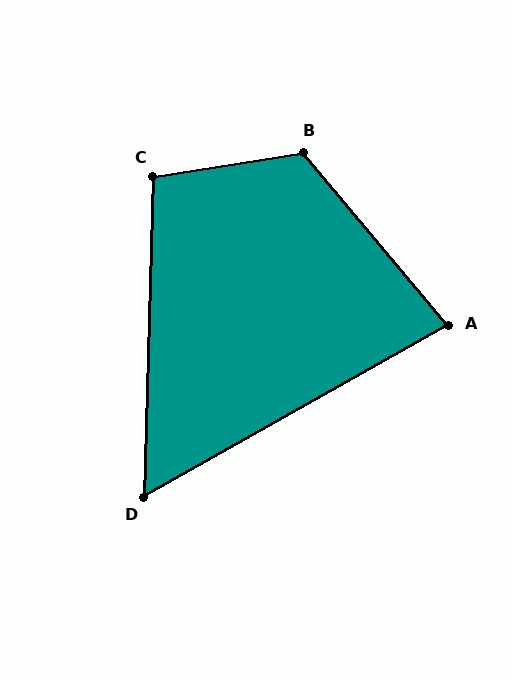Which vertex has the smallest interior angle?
D, at approximately 59 degrees.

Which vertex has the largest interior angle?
B, at approximately 121 degrees.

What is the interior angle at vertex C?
Approximately 101 degrees (obtuse).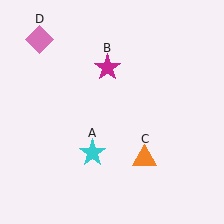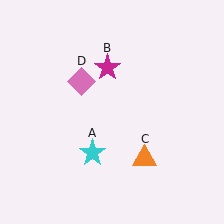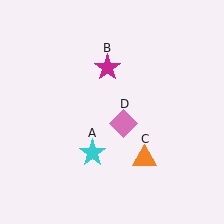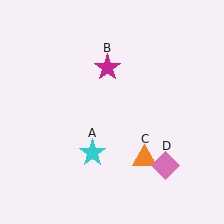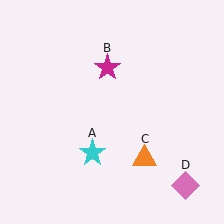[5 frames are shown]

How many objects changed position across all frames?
1 object changed position: pink diamond (object D).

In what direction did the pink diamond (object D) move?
The pink diamond (object D) moved down and to the right.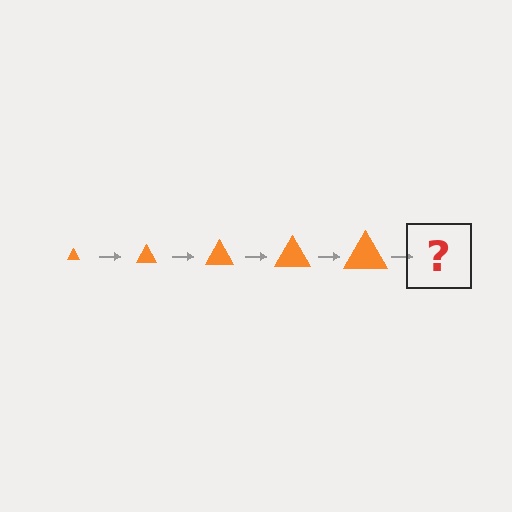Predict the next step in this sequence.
The next step is an orange triangle, larger than the previous one.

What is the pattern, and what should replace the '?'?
The pattern is that the triangle gets progressively larger each step. The '?' should be an orange triangle, larger than the previous one.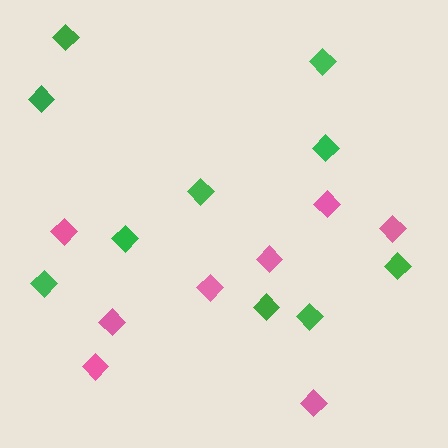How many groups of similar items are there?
There are 2 groups: one group of pink diamonds (8) and one group of green diamonds (10).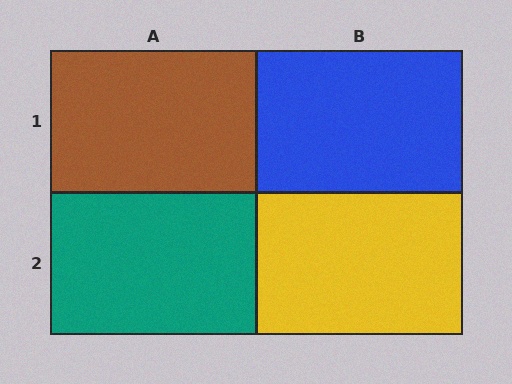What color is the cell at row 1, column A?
Brown.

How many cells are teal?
1 cell is teal.